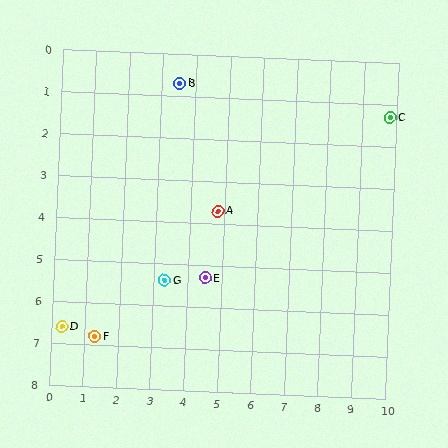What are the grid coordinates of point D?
Point D is at approximately (0.3, 6.6).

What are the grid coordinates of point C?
Point C is at approximately (9.8, 1.3).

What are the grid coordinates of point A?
Point A is at approximately (4.8, 3.7).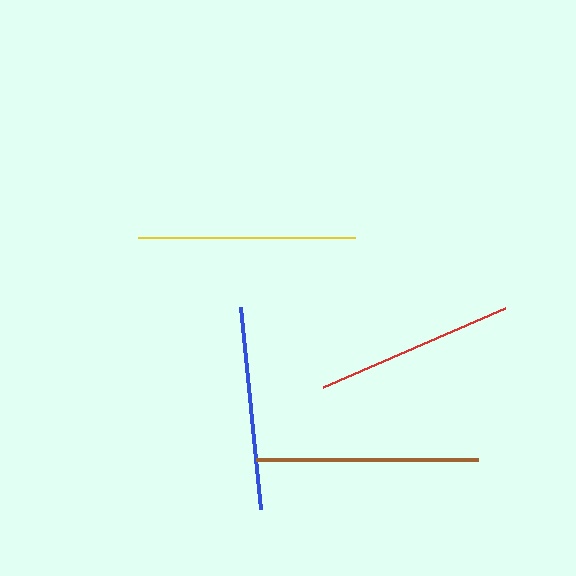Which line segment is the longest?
The brown line is the longest at approximately 221 pixels.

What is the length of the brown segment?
The brown segment is approximately 221 pixels long.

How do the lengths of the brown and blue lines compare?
The brown and blue lines are approximately the same length.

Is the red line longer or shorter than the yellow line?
The yellow line is longer than the red line.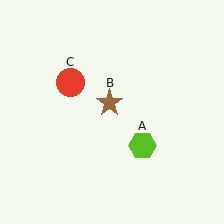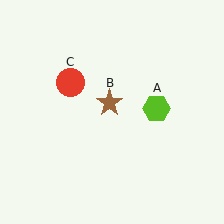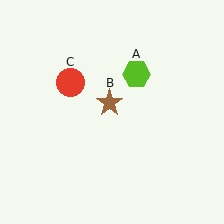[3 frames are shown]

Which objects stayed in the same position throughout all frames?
Brown star (object B) and red circle (object C) remained stationary.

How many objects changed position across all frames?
1 object changed position: lime hexagon (object A).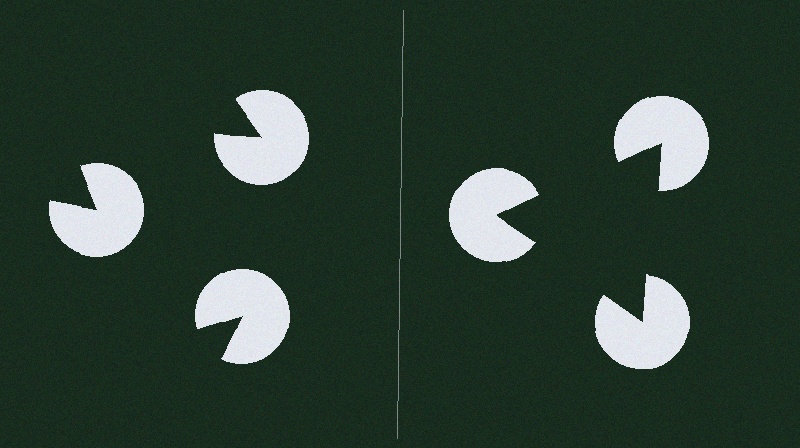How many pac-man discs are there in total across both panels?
6 — 3 on each side.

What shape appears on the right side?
An illusory triangle.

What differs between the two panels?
The pac-man discs are positioned identically on both sides; only the wedge orientations differ. On the right they align to a triangle; on the left they are misaligned.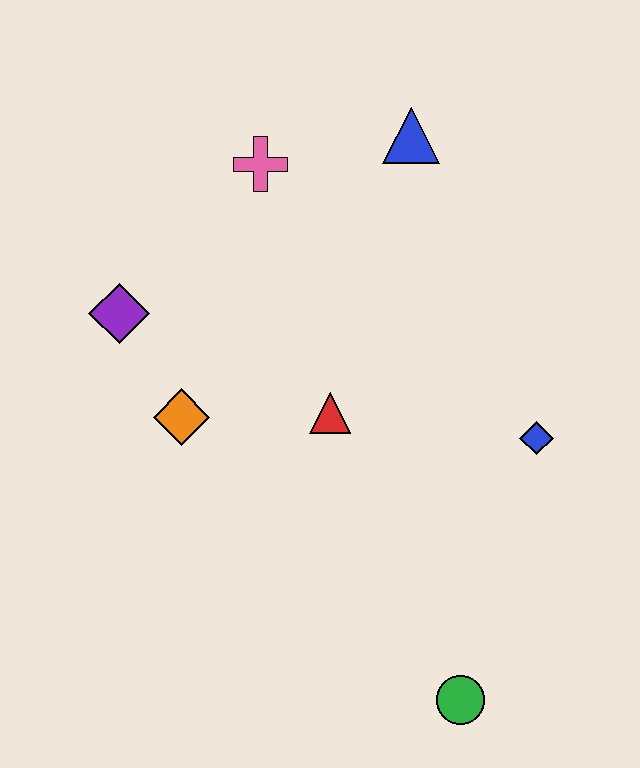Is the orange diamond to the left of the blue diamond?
Yes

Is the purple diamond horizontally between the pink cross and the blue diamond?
No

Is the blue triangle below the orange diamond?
No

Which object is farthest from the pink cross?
The green circle is farthest from the pink cross.